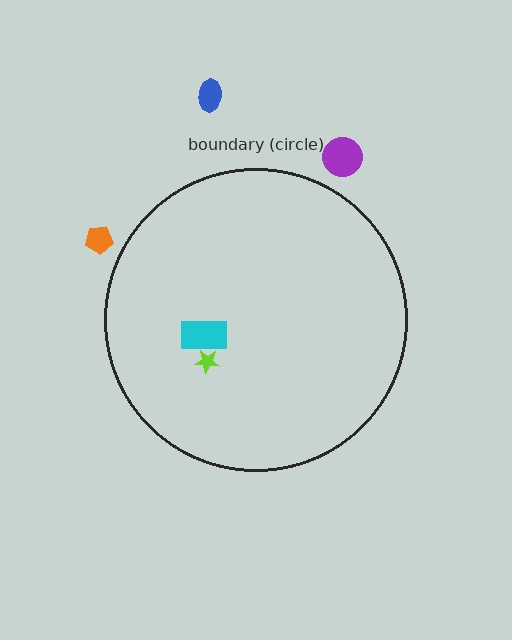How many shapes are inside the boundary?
2 inside, 3 outside.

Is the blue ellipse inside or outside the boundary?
Outside.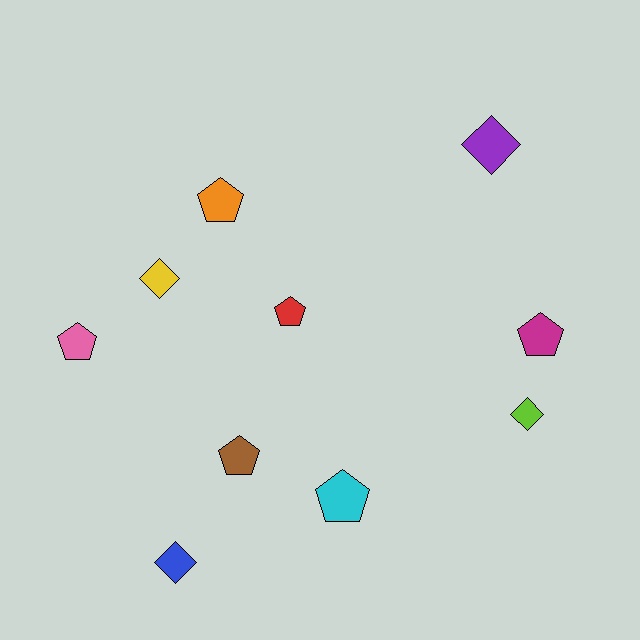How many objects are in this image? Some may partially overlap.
There are 10 objects.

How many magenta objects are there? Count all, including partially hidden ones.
There is 1 magenta object.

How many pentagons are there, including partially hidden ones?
There are 6 pentagons.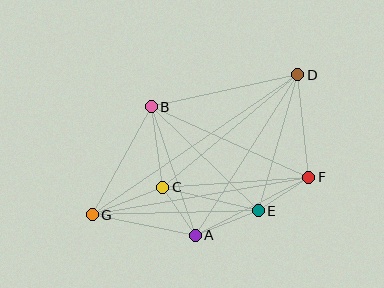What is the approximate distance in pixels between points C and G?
The distance between C and G is approximately 76 pixels.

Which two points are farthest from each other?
Points D and G are farthest from each other.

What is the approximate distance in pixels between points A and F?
The distance between A and F is approximately 128 pixels.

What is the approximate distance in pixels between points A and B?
The distance between A and B is approximately 136 pixels.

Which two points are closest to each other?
Points A and C are closest to each other.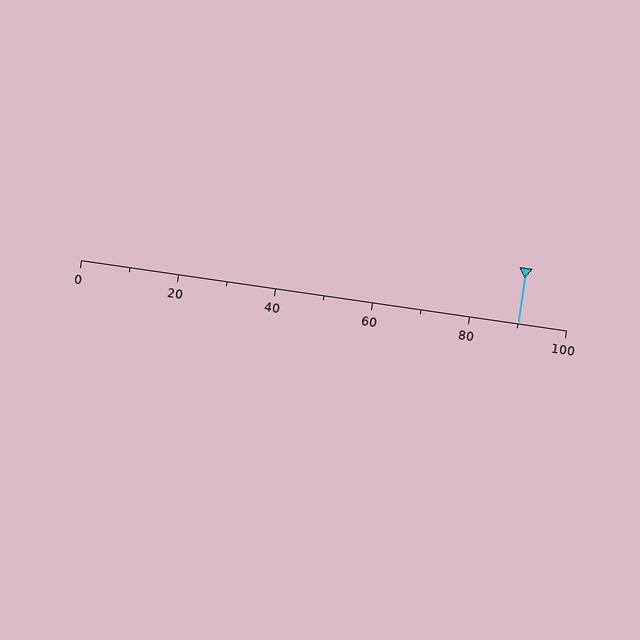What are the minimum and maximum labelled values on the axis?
The axis runs from 0 to 100.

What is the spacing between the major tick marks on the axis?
The major ticks are spaced 20 apart.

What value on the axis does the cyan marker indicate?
The marker indicates approximately 90.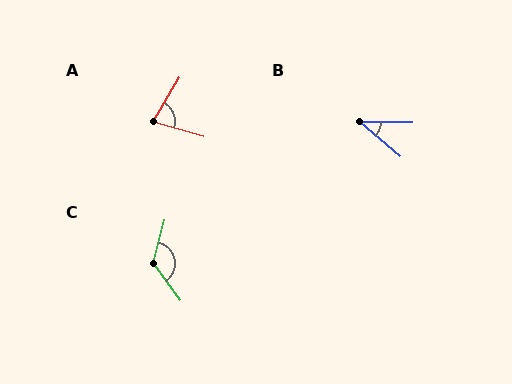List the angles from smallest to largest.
B (40°), A (75°), C (129°).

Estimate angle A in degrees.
Approximately 75 degrees.